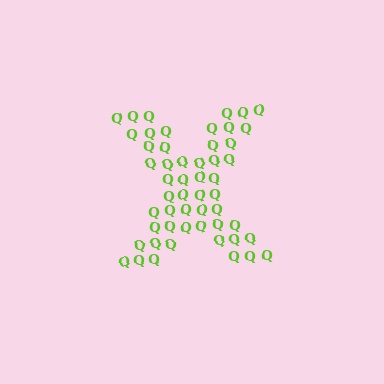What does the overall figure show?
The overall figure shows the letter X.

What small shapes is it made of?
It is made of small letter Q's.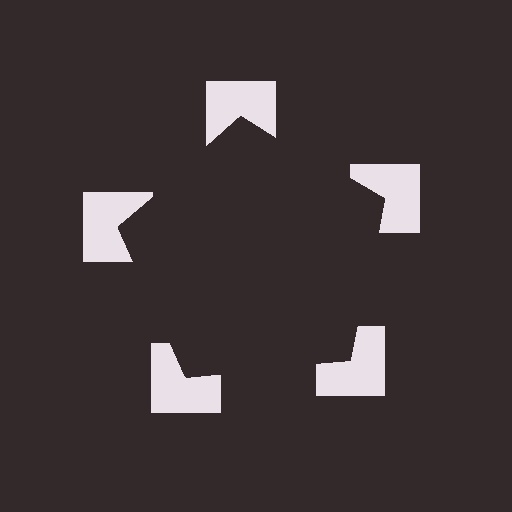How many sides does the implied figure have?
5 sides.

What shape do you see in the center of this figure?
An illusory pentagon — its edges are inferred from the aligned wedge cuts in the notched squares, not physically drawn.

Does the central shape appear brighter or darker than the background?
It typically appears slightly darker than the background, even though no actual brightness change is drawn.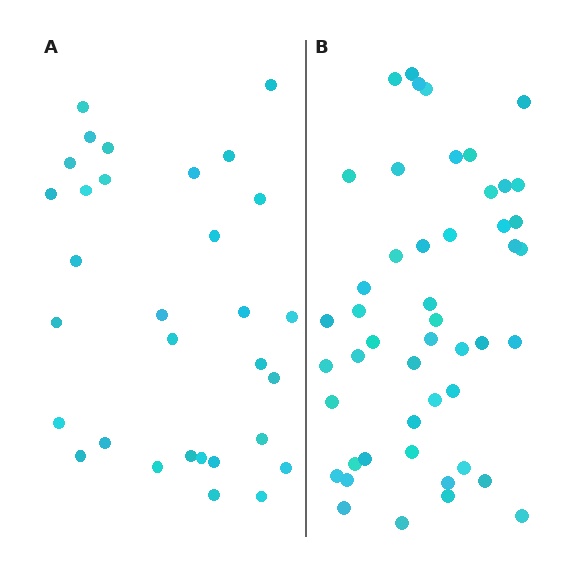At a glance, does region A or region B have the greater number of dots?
Region B (the right region) has more dots.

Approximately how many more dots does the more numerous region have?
Region B has approximately 15 more dots than region A.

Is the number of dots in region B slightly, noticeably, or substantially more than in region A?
Region B has substantially more. The ratio is roughly 1.5 to 1.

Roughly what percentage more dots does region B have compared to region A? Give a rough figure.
About 55% more.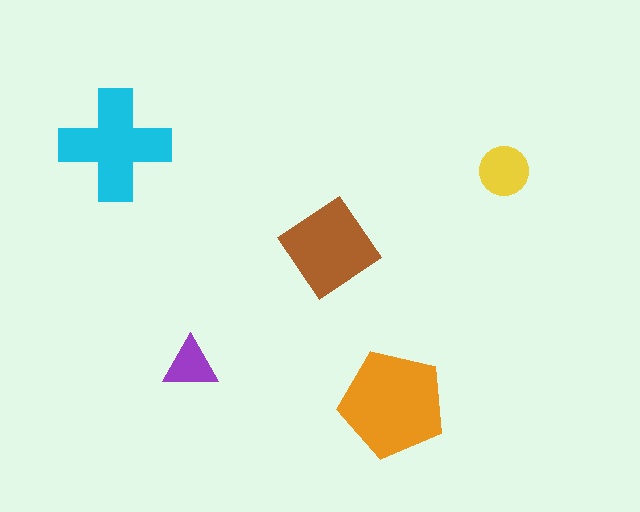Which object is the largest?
The orange pentagon.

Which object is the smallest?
The purple triangle.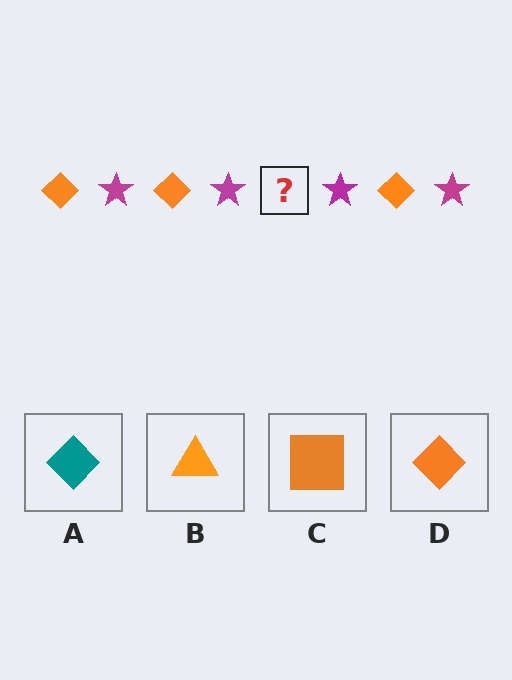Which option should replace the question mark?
Option D.